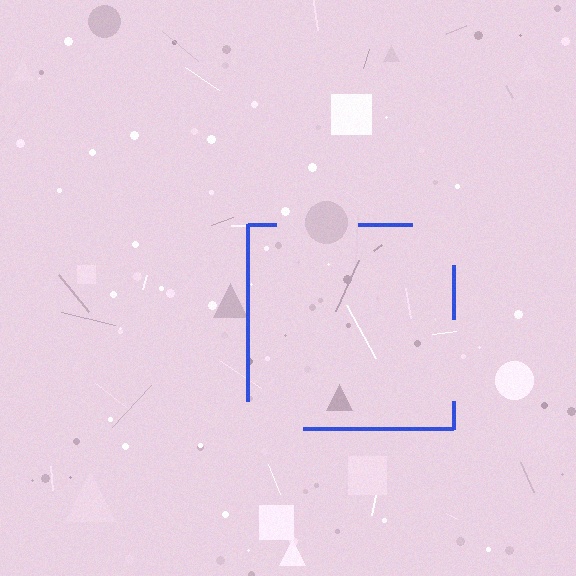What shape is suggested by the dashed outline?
The dashed outline suggests a square.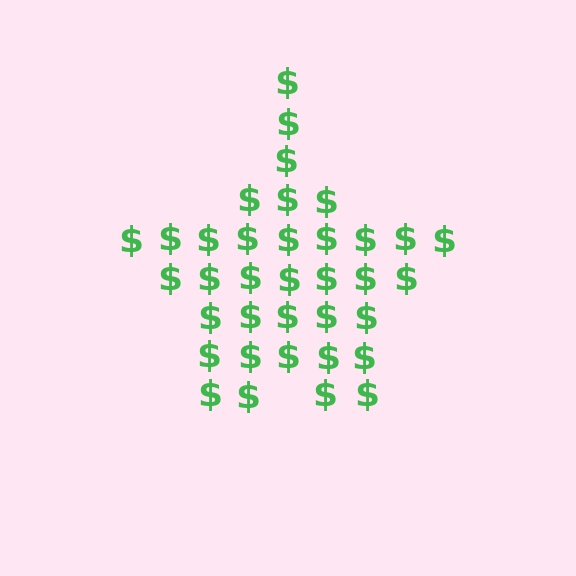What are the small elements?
The small elements are dollar signs.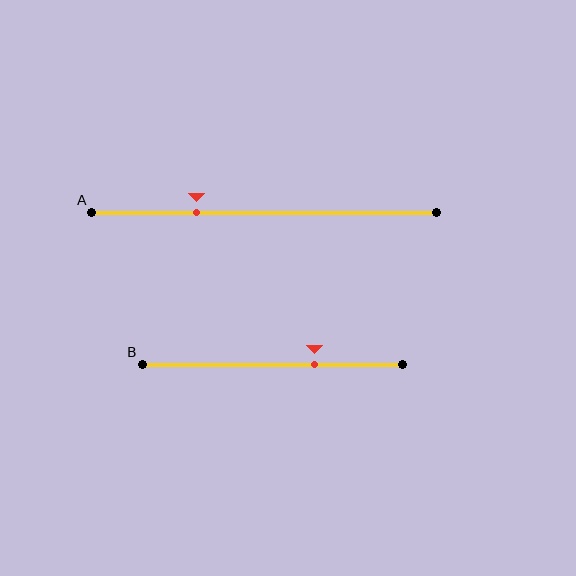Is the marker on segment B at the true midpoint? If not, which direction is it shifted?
No, the marker on segment B is shifted to the right by about 16% of the segment length.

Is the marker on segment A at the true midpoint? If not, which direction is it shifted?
No, the marker on segment A is shifted to the left by about 20% of the segment length.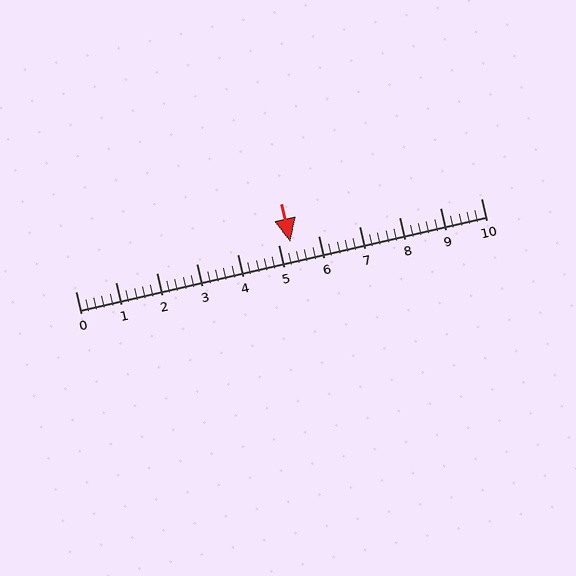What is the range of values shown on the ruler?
The ruler shows values from 0 to 10.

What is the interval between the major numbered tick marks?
The major tick marks are spaced 1 units apart.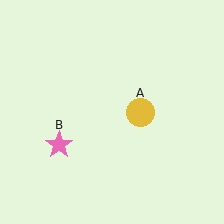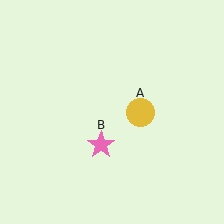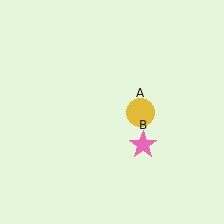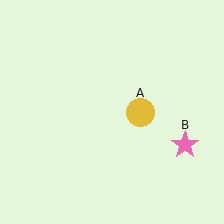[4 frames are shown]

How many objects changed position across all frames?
1 object changed position: pink star (object B).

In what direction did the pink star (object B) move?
The pink star (object B) moved right.